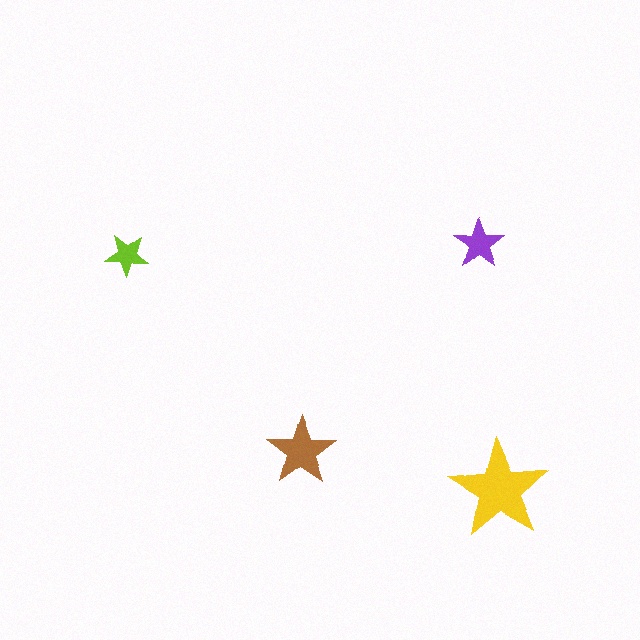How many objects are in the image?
There are 4 objects in the image.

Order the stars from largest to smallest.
the yellow one, the brown one, the purple one, the lime one.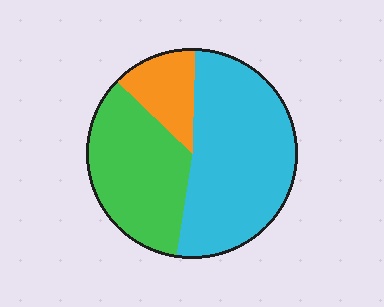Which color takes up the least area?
Orange, at roughly 15%.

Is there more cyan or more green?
Cyan.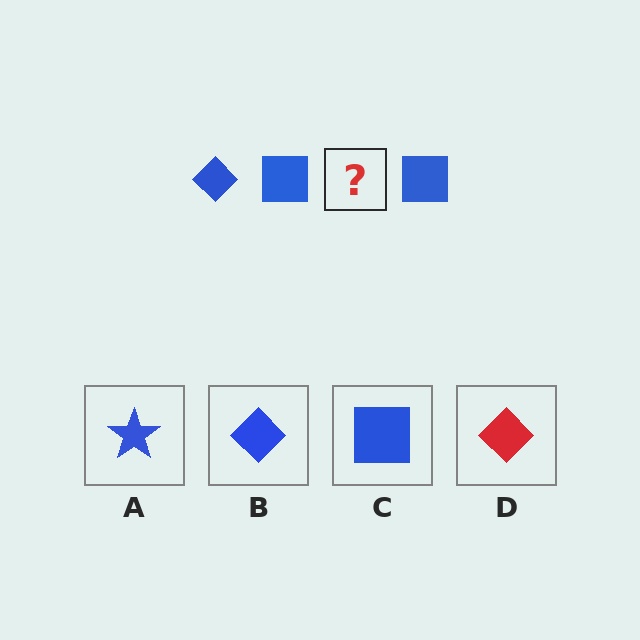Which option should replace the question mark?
Option B.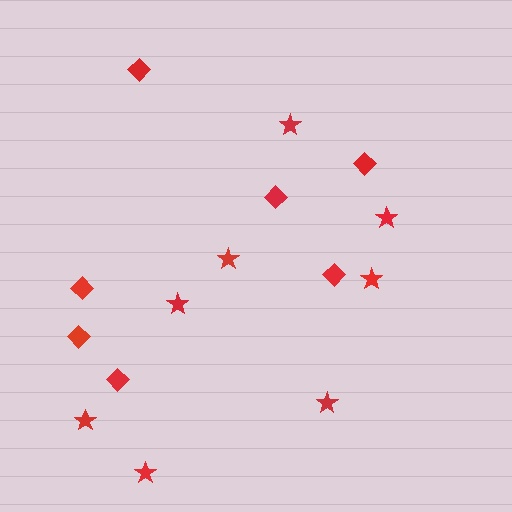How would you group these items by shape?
There are 2 groups: one group of diamonds (7) and one group of stars (8).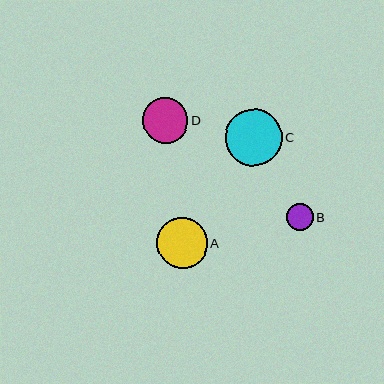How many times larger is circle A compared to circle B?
Circle A is approximately 1.9 times the size of circle B.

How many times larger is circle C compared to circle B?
Circle C is approximately 2.1 times the size of circle B.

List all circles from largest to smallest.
From largest to smallest: C, A, D, B.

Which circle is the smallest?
Circle B is the smallest with a size of approximately 27 pixels.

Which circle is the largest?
Circle C is the largest with a size of approximately 57 pixels.